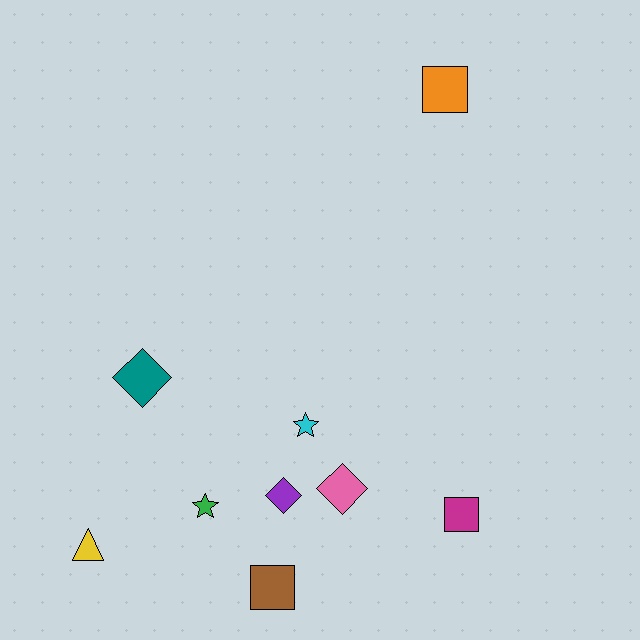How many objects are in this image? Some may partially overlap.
There are 9 objects.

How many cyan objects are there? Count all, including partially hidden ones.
There is 1 cyan object.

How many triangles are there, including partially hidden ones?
There is 1 triangle.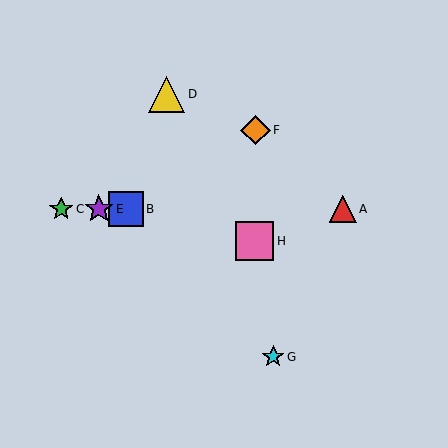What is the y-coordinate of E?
Object E is at y≈209.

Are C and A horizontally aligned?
Yes, both are at y≈209.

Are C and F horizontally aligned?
No, C is at y≈209 and F is at y≈130.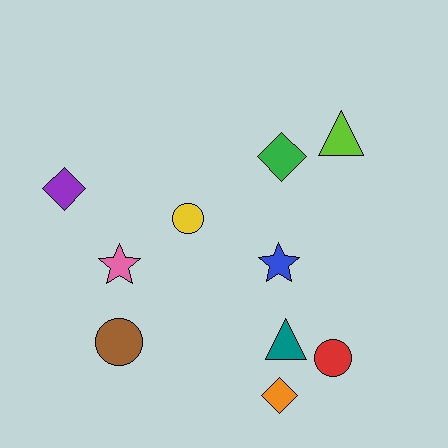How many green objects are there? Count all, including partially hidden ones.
There is 1 green object.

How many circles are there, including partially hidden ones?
There are 3 circles.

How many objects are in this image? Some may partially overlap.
There are 10 objects.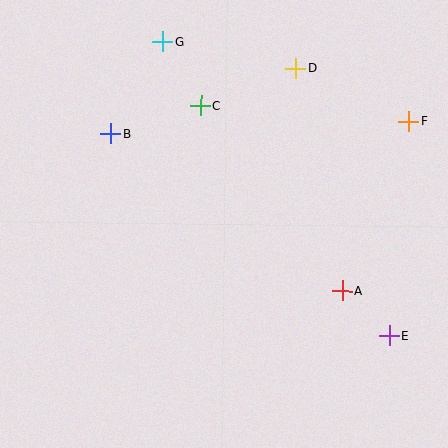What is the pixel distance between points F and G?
The distance between F and G is 259 pixels.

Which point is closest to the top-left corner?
Point G is closest to the top-left corner.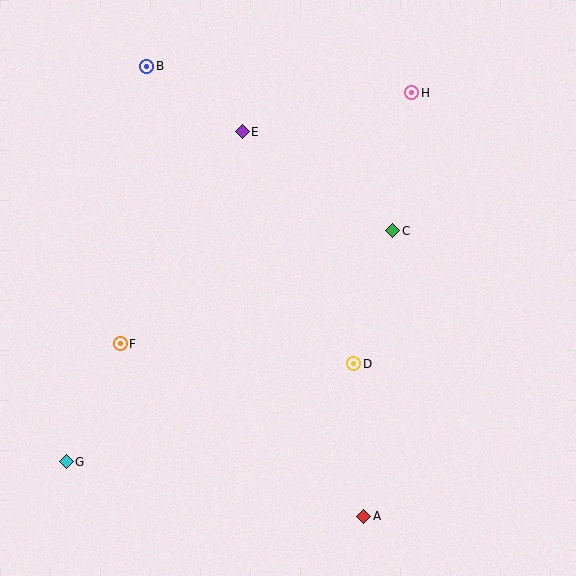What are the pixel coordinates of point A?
Point A is at (364, 516).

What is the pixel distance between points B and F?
The distance between B and F is 278 pixels.